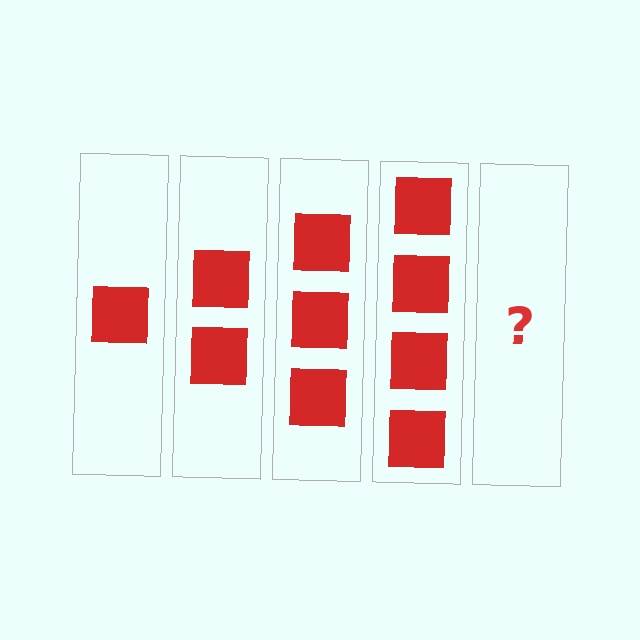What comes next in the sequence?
The next element should be 5 squares.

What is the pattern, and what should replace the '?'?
The pattern is that each step adds one more square. The '?' should be 5 squares.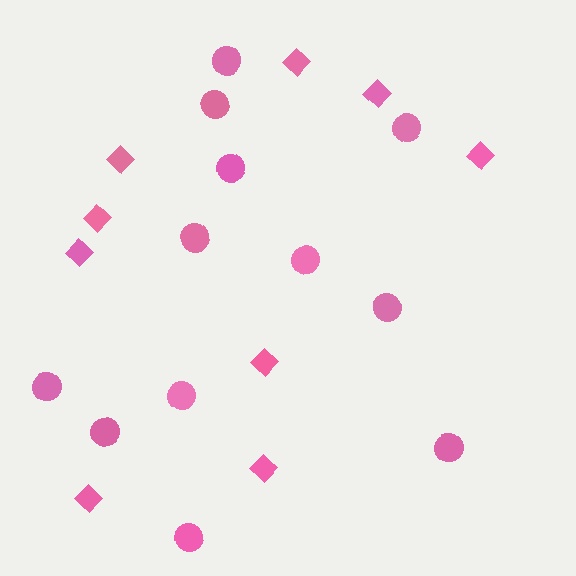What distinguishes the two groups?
There are 2 groups: one group of circles (12) and one group of diamonds (9).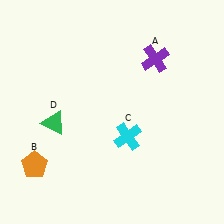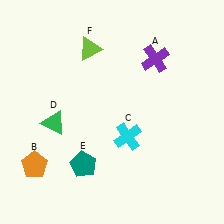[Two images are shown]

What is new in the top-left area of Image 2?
A lime triangle (F) was added in the top-left area of Image 2.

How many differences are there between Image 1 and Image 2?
There are 2 differences between the two images.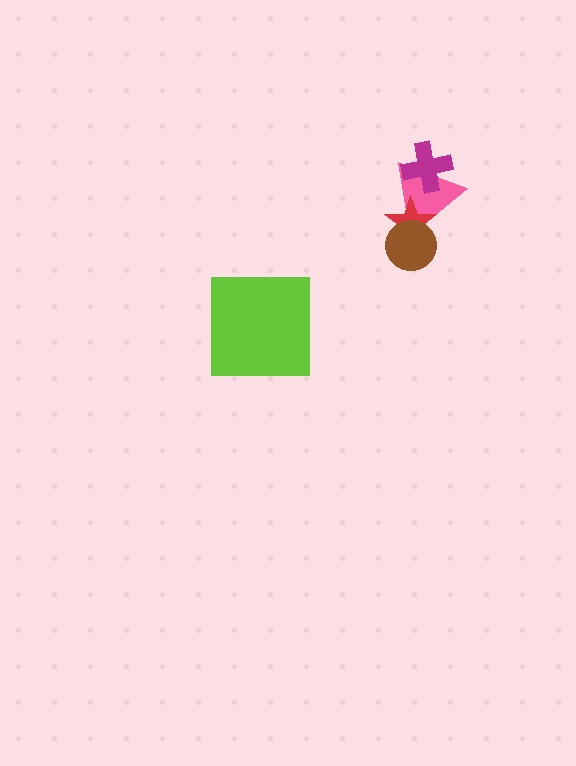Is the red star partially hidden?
Yes, it is partially covered by another shape.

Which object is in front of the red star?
The brown circle is in front of the red star.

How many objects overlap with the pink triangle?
3 objects overlap with the pink triangle.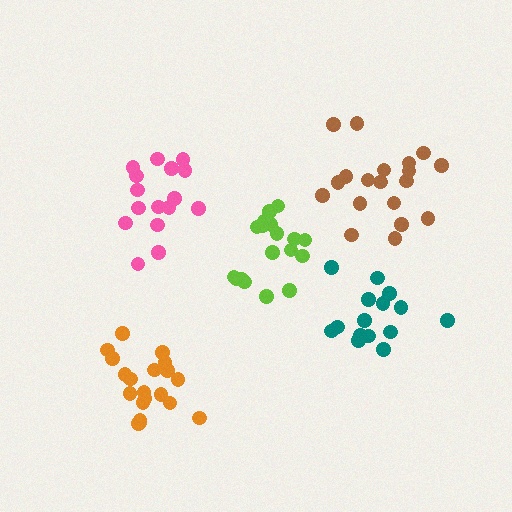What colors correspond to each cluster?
The clusters are colored: lime, teal, brown, pink, orange.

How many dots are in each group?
Group 1: 18 dots, Group 2: 15 dots, Group 3: 19 dots, Group 4: 16 dots, Group 5: 20 dots (88 total).